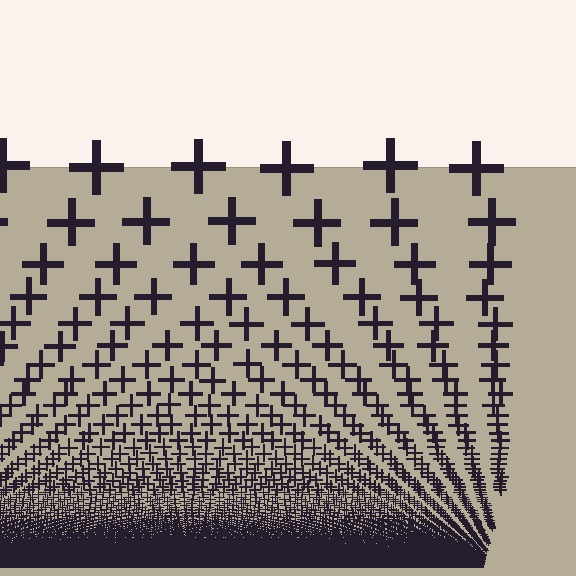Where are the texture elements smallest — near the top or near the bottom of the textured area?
Near the bottom.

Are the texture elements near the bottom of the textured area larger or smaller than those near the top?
Smaller. The gradient is inverted — elements near the bottom are smaller and denser.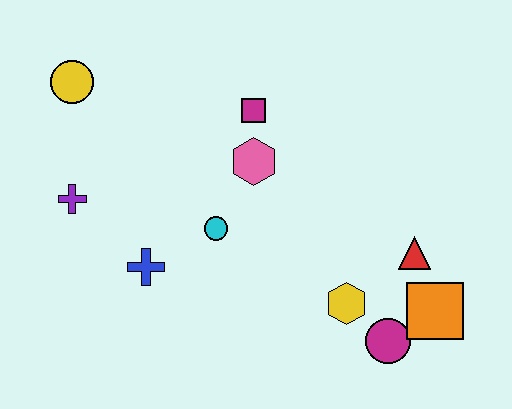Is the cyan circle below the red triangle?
No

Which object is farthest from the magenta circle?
The yellow circle is farthest from the magenta circle.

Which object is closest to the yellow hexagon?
The magenta circle is closest to the yellow hexagon.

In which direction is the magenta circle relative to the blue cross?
The magenta circle is to the right of the blue cross.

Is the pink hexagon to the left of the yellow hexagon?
Yes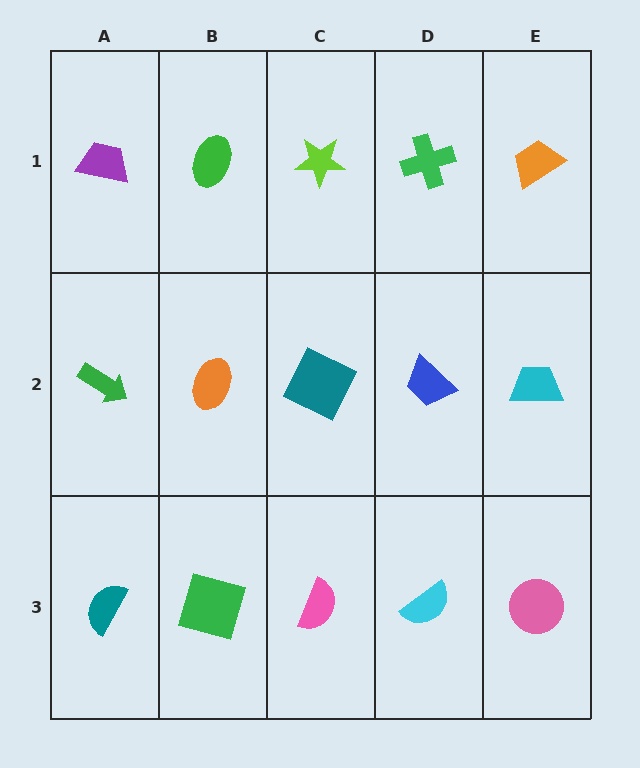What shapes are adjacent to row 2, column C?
A lime star (row 1, column C), a pink semicircle (row 3, column C), an orange ellipse (row 2, column B), a blue trapezoid (row 2, column D).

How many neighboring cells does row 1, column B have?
3.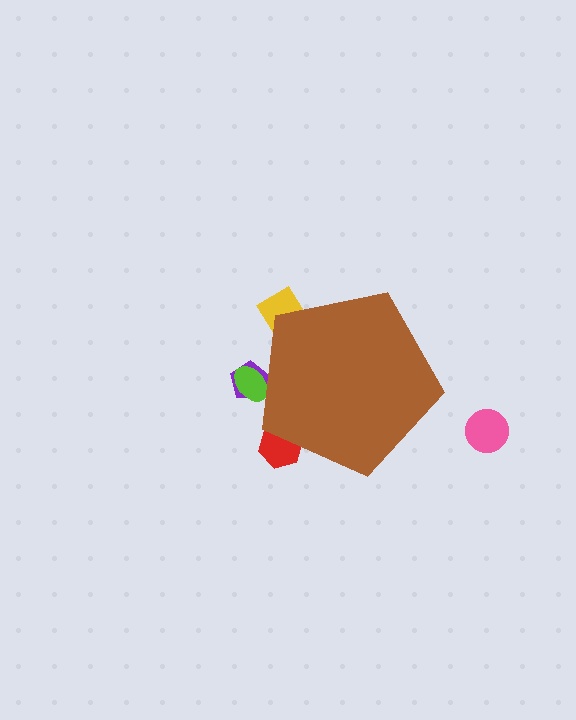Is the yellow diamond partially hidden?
Yes, the yellow diamond is partially hidden behind the brown pentagon.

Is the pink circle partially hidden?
No, the pink circle is fully visible.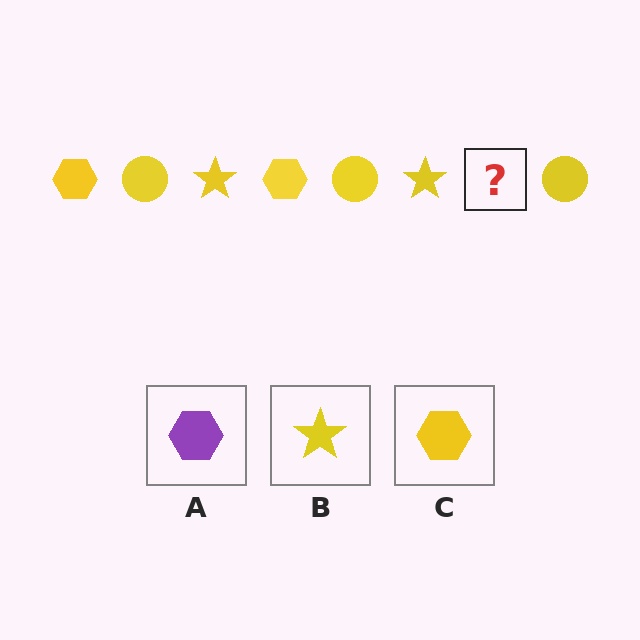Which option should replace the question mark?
Option C.